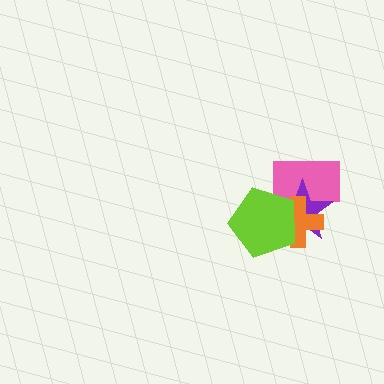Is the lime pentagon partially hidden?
No, no other shape covers it.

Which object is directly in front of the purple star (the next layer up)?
The orange cross is directly in front of the purple star.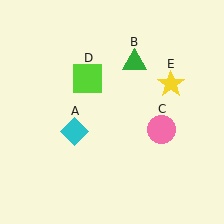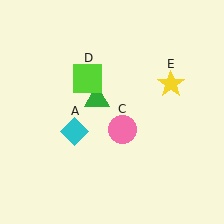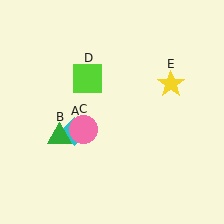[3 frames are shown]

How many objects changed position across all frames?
2 objects changed position: green triangle (object B), pink circle (object C).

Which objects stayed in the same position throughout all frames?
Cyan diamond (object A) and lime square (object D) and yellow star (object E) remained stationary.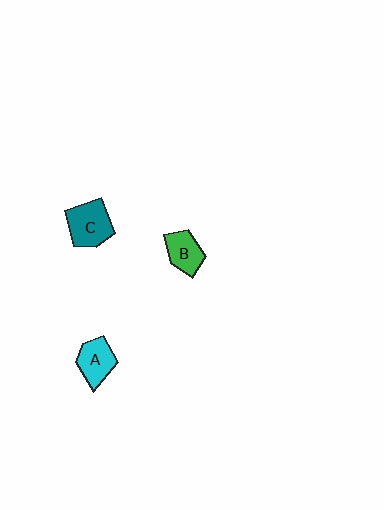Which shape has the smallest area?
Shape B (green).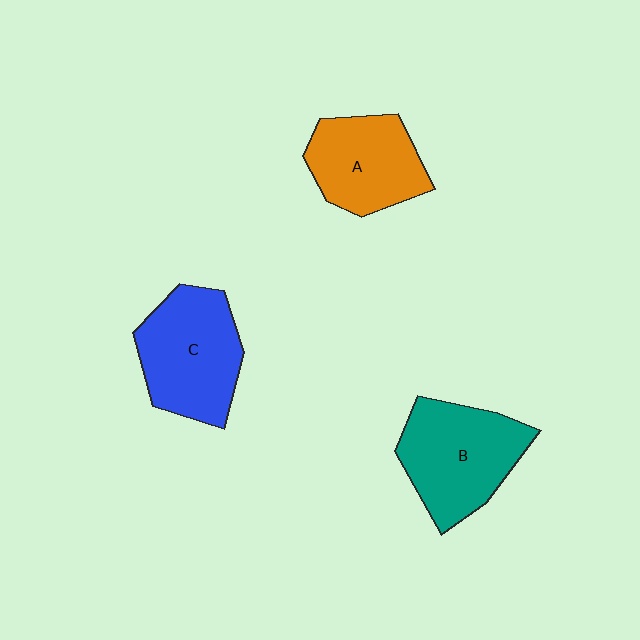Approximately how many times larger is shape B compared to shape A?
Approximately 1.2 times.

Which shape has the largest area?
Shape B (teal).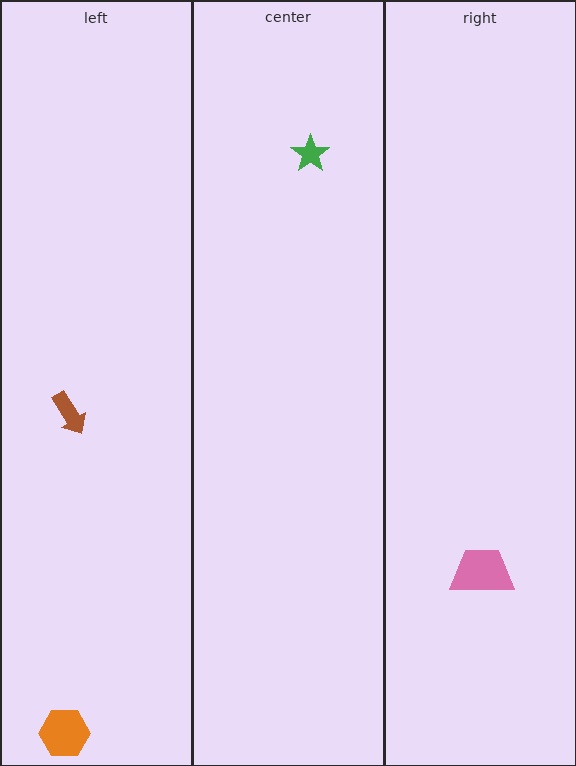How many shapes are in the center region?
1.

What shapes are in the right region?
The pink trapezoid.